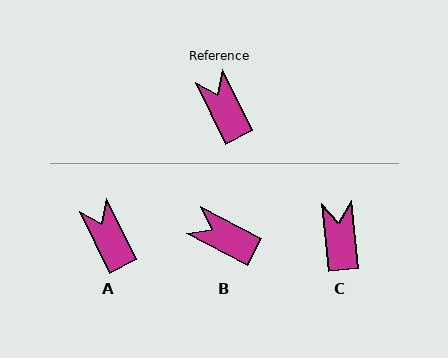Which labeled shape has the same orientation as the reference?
A.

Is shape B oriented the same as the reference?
No, it is off by about 36 degrees.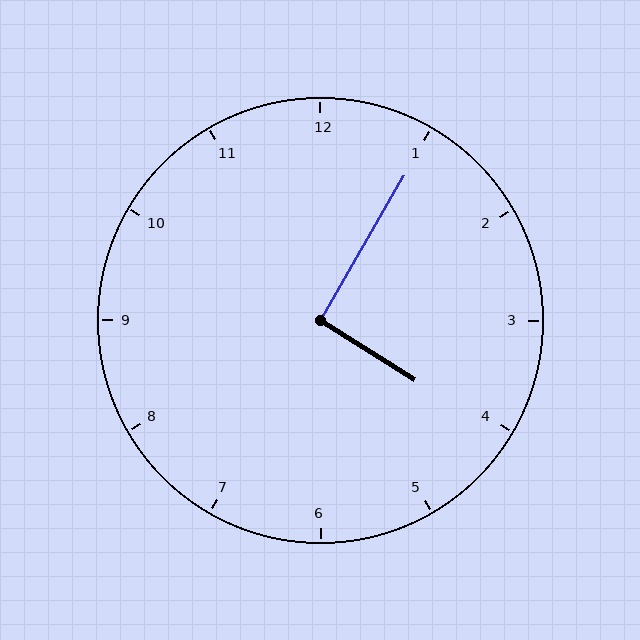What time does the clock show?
4:05.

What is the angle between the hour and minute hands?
Approximately 92 degrees.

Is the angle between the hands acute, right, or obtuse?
It is right.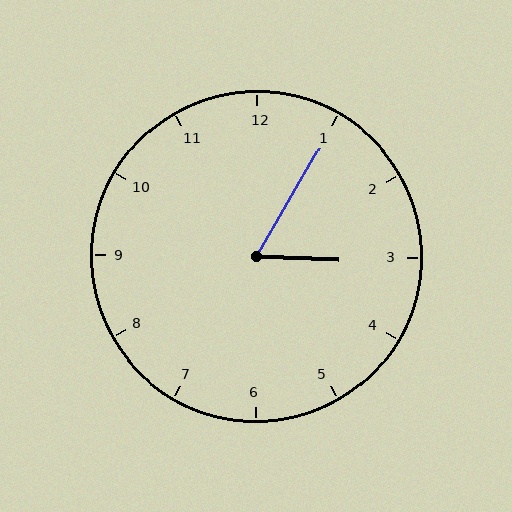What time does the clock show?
3:05.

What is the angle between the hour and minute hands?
Approximately 62 degrees.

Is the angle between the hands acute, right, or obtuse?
It is acute.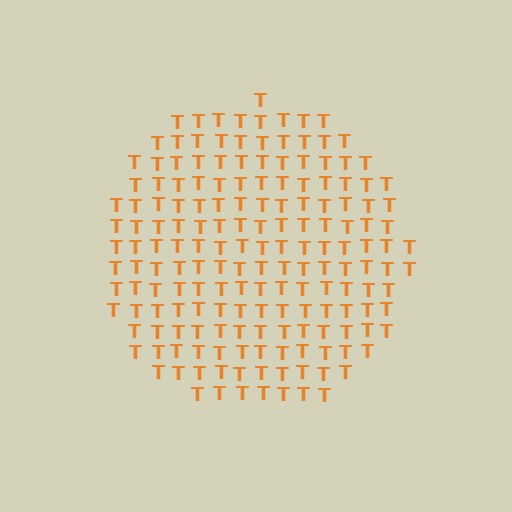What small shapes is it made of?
It is made of small letter T's.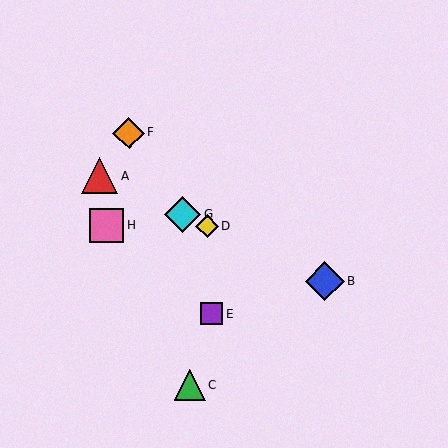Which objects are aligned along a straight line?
Objects A, B, D, G are aligned along a straight line.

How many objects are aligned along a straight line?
4 objects (A, B, D, G) are aligned along a straight line.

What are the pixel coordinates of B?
Object B is at (325, 282).